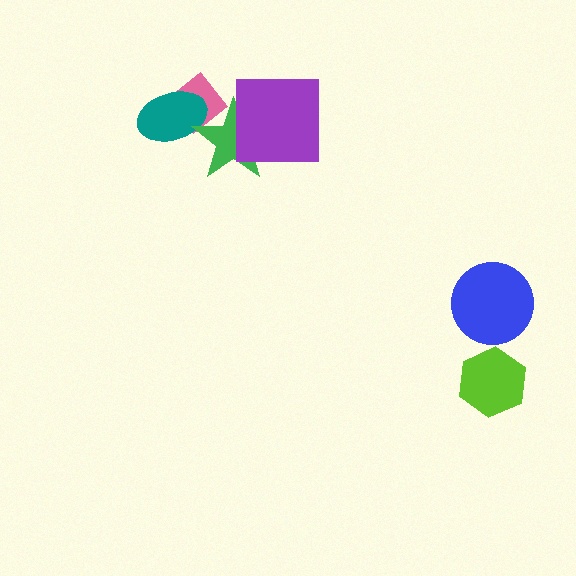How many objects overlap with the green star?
3 objects overlap with the green star.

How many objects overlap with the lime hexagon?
0 objects overlap with the lime hexagon.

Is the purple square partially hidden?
No, no other shape covers it.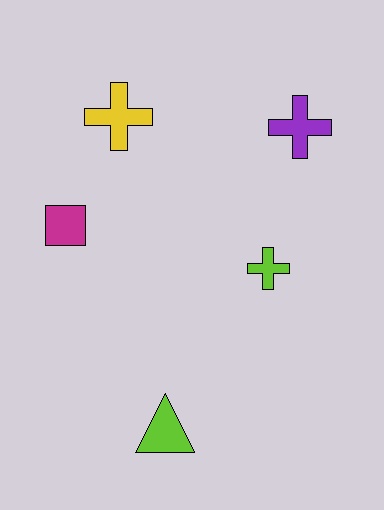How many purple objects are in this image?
There is 1 purple object.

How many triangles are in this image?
There is 1 triangle.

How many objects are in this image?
There are 5 objects.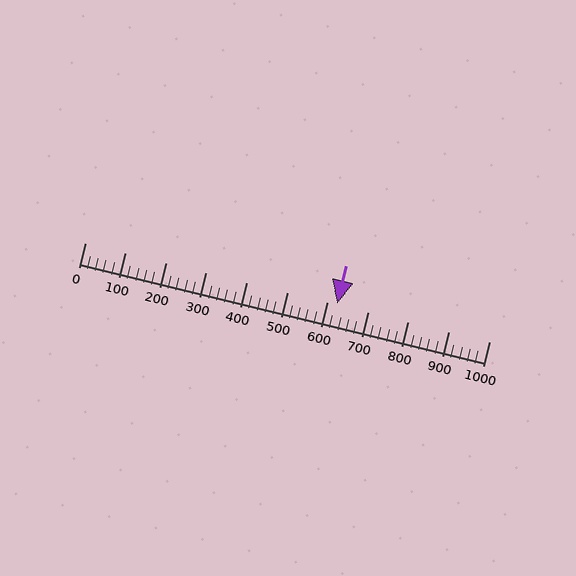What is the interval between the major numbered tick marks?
The major tick marks are spaced 100 units apart.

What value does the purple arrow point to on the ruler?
The purple arrow points to approximately 624.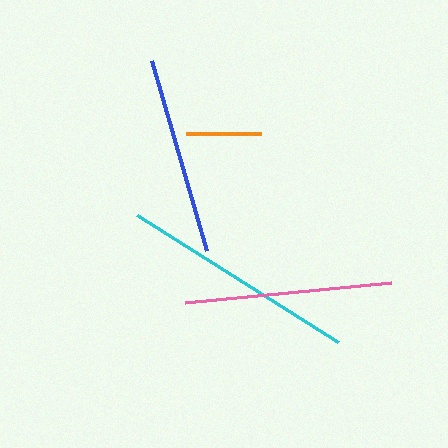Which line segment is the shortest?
The orange line is the shortest at approximately 75 pixels.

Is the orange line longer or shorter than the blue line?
The blue line is longer than the orange line.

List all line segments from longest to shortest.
From longest to shortest: cyan, pink, blue, orange.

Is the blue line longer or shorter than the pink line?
The pink line is longer than the blue line.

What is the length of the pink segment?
The pink segment is approximately 207 pixels long.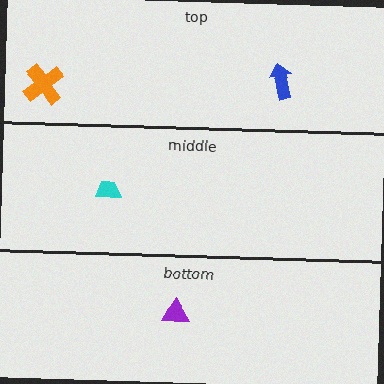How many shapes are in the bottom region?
1.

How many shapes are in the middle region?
1.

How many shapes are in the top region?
2.